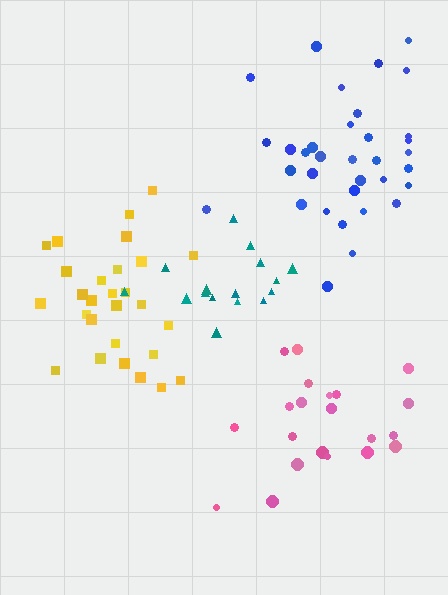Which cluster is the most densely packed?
Teal.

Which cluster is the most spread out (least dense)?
Pink.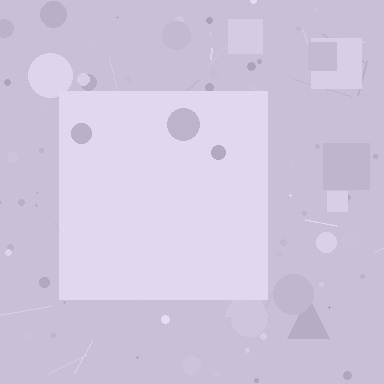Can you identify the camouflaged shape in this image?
The camouflaged shape is a square.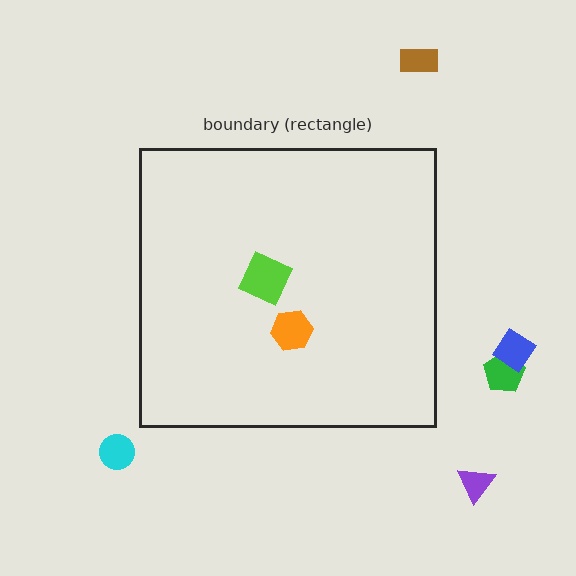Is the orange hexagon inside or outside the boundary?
Inside.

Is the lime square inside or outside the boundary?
Inside.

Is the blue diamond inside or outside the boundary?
Outside.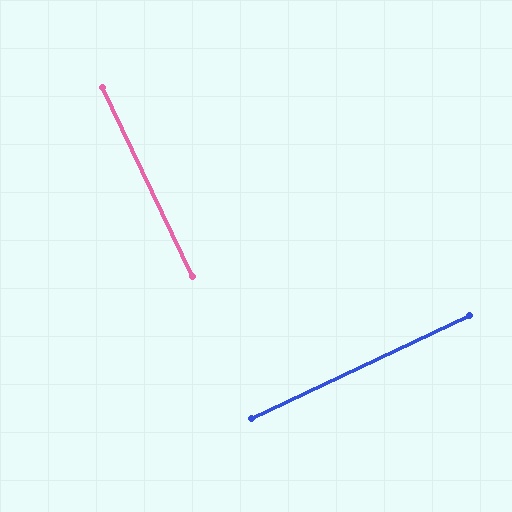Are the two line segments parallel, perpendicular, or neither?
Perpendicular — they meet at approximately 90°.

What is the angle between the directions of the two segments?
Approximately 90 degrees.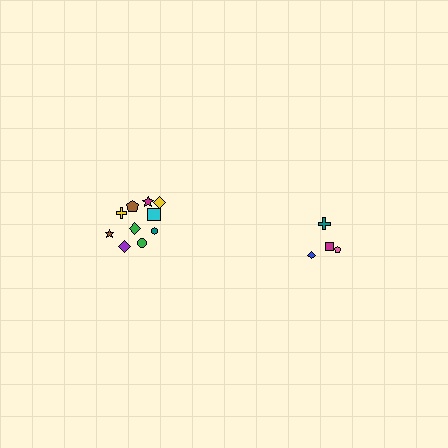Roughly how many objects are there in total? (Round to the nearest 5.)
Roughly 15 objects in total.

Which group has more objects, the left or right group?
The left group.